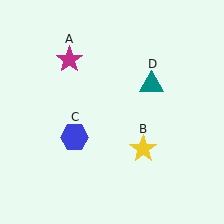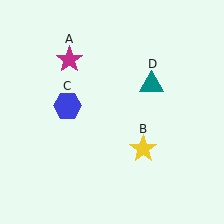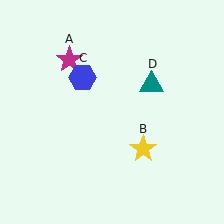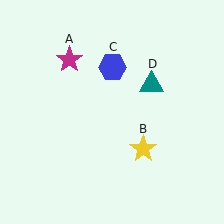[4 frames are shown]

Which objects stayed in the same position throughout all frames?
Magenta star (object A) and yellow star (object B) and teal triangle (object D) remained stationary.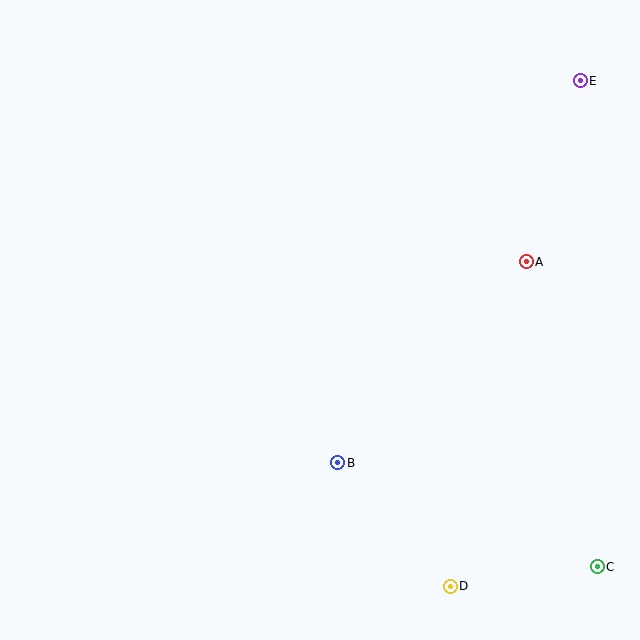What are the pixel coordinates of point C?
Point C is at (597, 567).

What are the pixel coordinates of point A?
Point A is at (526, 262).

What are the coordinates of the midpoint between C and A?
The midpoint between C and A is at (562, 414).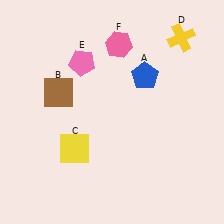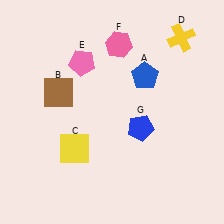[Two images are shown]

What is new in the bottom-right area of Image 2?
A blue pentagon (G) was added in the bottom-right area of Image 2.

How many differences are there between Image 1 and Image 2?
There is 1 difference between the two images.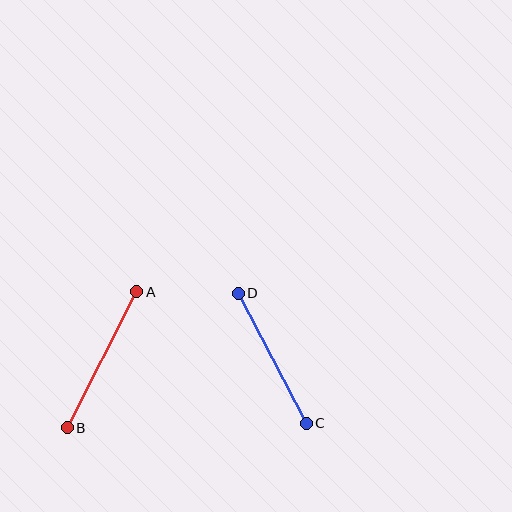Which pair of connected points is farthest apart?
Points A and B are farthest apart.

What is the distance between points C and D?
The distance is approximately 147 pixels.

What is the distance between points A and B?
The distance is approximately 153 pixels.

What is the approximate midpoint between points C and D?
The midpoint is at approximately (272, 358) pixels.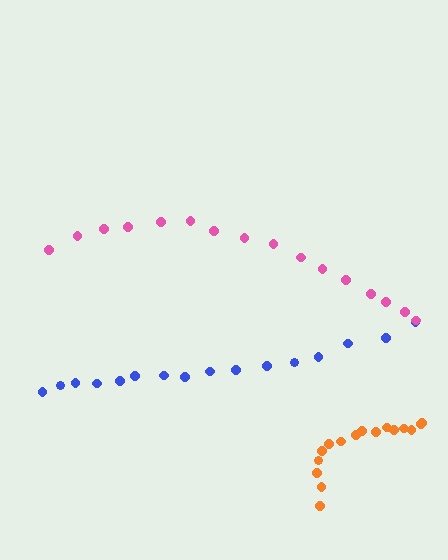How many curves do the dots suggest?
There are 3 distinct paths.